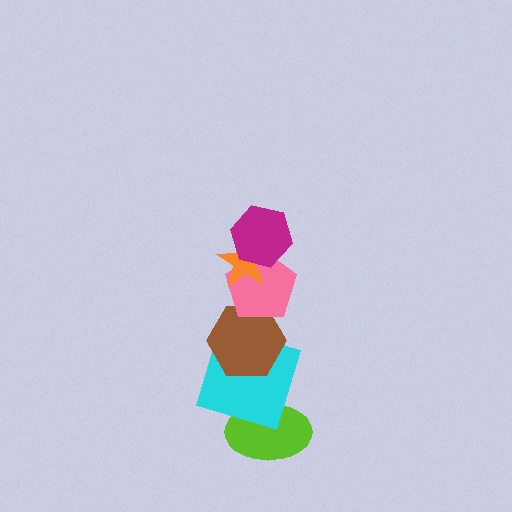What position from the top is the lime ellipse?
The lime ellipse is 6th from the top.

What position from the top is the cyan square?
The cyan square is 5th from the top.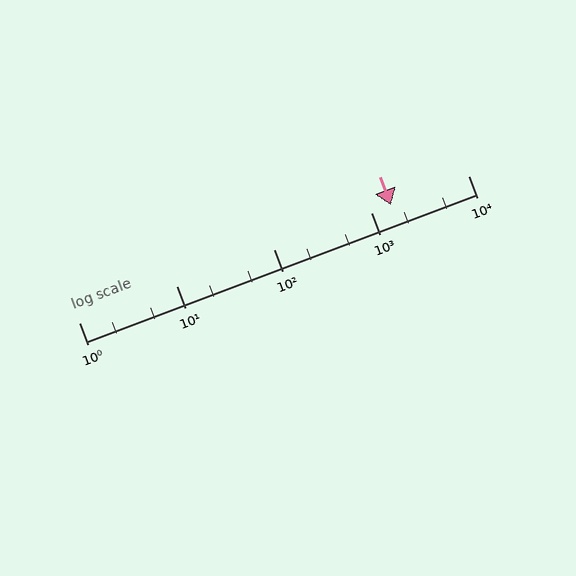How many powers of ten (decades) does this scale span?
The scale spans 4 decades, from 1 to 10000.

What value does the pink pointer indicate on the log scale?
The pointer indicates approximately 1600.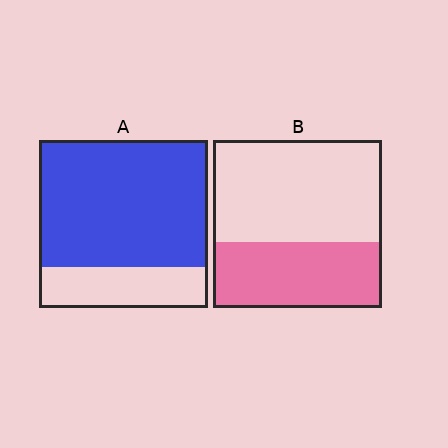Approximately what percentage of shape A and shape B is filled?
A is approximately 75% and B is approximately 40%.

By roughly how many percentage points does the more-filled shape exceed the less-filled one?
By roughly 35 percentage points (A over B).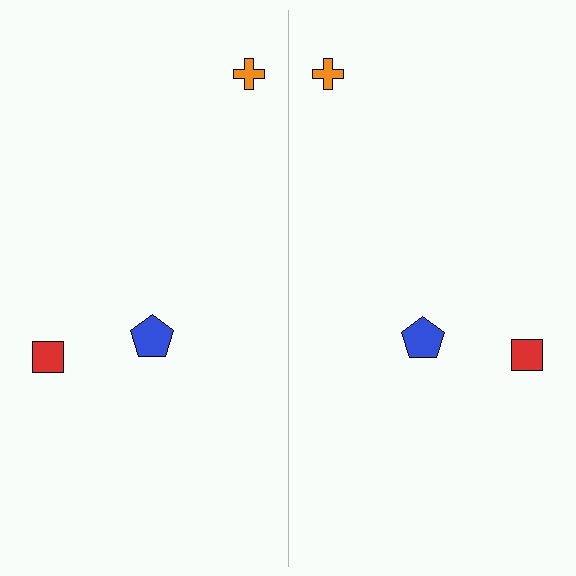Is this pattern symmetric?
Yes, this pattern has bilateral (reflection) symmetry.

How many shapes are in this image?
There are 6 shapes in this image.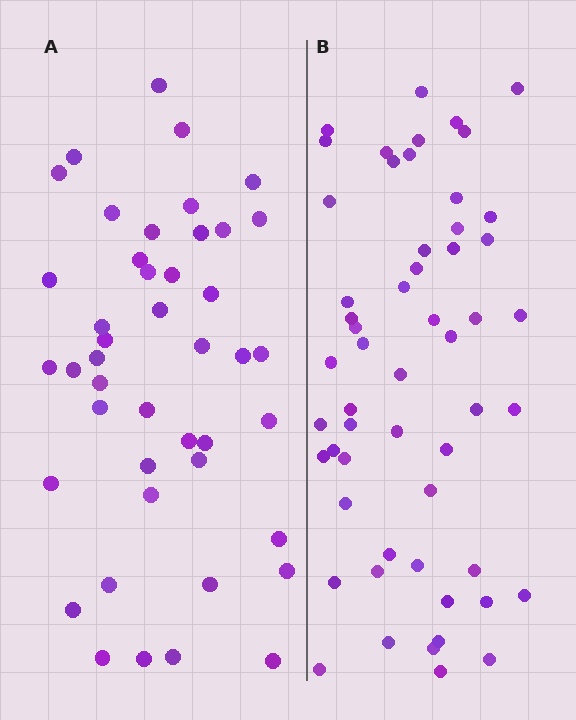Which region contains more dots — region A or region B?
Region B (the right region) has more dots.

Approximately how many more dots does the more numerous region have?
Region B has roughly 12 or so more dots than region A.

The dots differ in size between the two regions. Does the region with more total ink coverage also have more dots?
No. Region A has more total ink coverage because its dots are larger, but region B actually contains more individual dots. Total area can be misleading — the number of items is what matters here.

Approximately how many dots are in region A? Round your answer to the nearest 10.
About 40 dots. (The exact count is 44, which rounds to 40.)